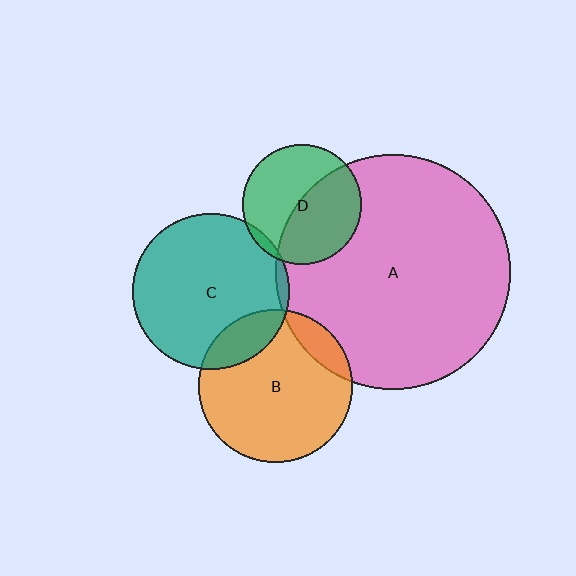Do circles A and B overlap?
Yes.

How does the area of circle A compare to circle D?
Approximately 3.8 times.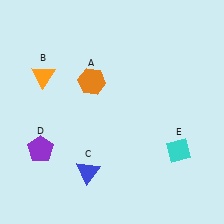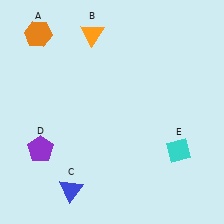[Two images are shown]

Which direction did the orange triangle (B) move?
The orange triangle (B) moved right.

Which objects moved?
The objects that moved are: the orange hexagon (A), the orange triangle (B), the blue triangle (C).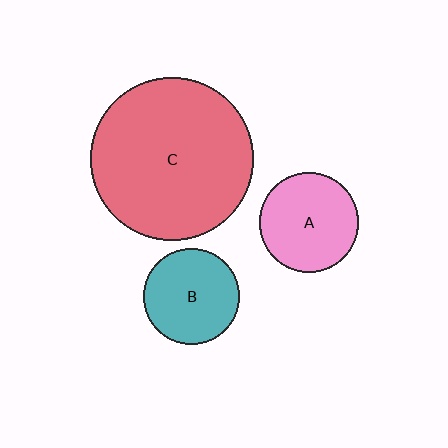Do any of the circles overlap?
No, none of the circles overlap.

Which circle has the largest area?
Circle C (red).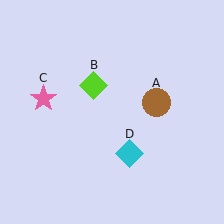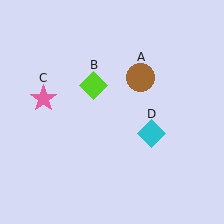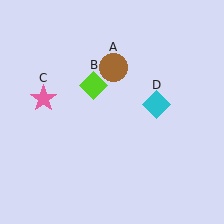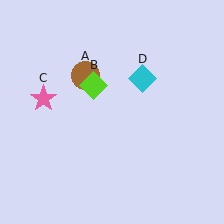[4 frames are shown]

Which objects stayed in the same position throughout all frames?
Lime diamond (object B) and pink star (object C) remained stationary.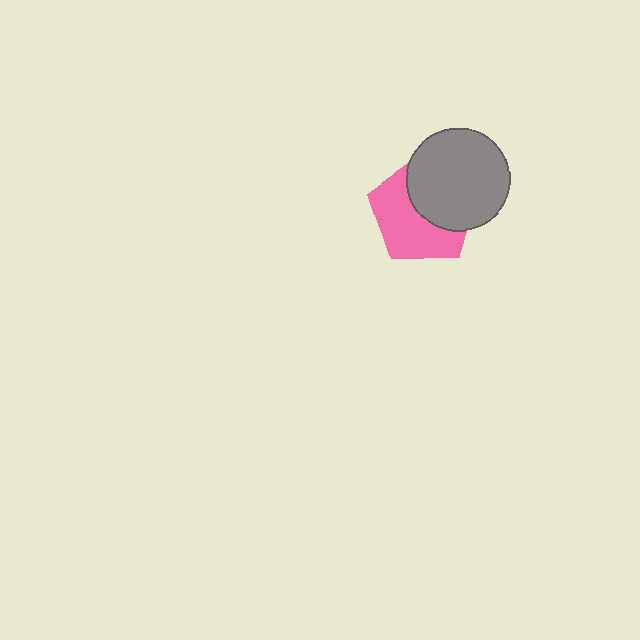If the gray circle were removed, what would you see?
You would see the complete pink pentagon.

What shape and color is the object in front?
The object in front is a gray circle.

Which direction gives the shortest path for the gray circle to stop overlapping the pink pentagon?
Moving toward the upper-right gives the shortest separation.